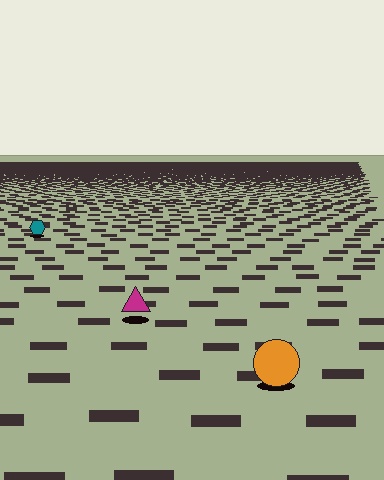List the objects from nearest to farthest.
From nearest to farthest: the orange circle, the magenta triangle, the teal hexagon.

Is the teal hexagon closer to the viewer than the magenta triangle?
No. The magenta triangle is closer — you can tell from the texture gradient: the ground texture is coarser near it.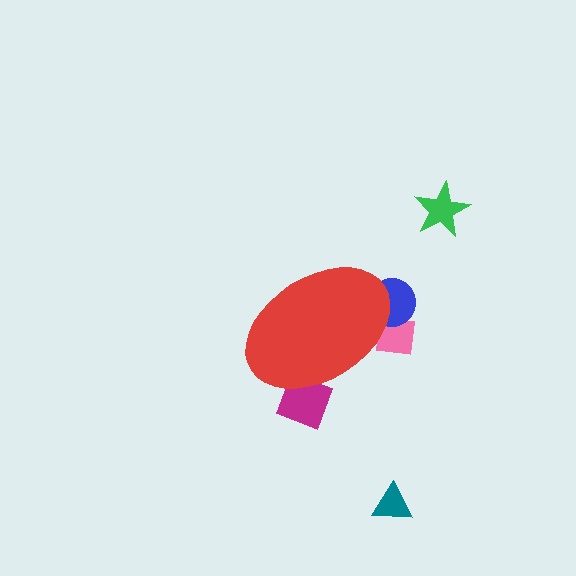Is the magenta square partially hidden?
Yes, the magenta square is partially hidden behind the red ellipse.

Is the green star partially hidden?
No, the green star is fully visible.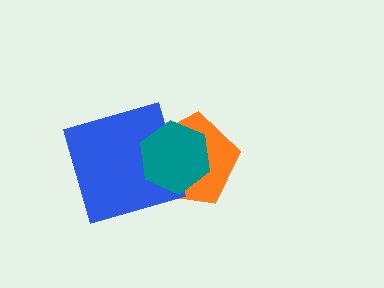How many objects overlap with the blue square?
2 objects overlap with the blue square.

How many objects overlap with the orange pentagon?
2 objects overlap with the orange pentagon.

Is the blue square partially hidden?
Yes, it is partially covered by another shape.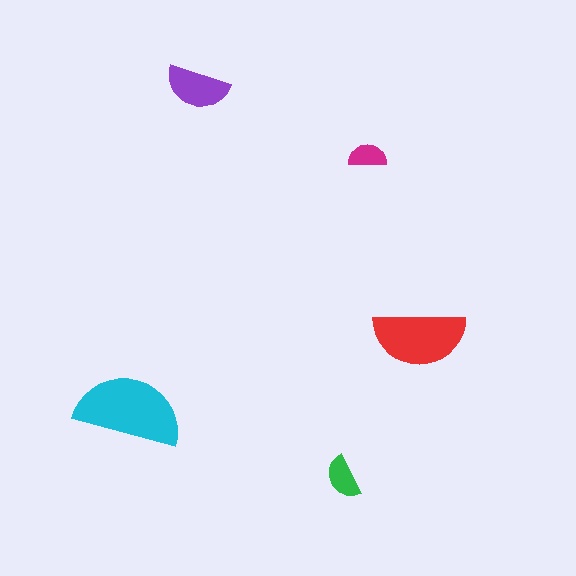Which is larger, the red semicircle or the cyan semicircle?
The cyan one.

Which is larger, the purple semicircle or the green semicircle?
The purple one.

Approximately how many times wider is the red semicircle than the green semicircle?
About 2 times wider.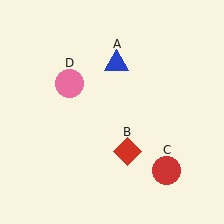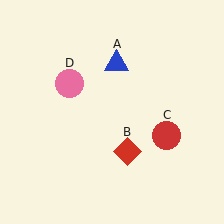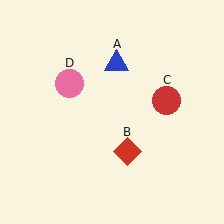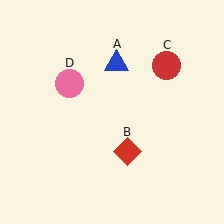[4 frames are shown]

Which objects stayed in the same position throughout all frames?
Blue triangle (object A) and red diamond (object B) and pink circle (object D) remained stationary.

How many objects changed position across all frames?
1 object changed position: red circle (object C).